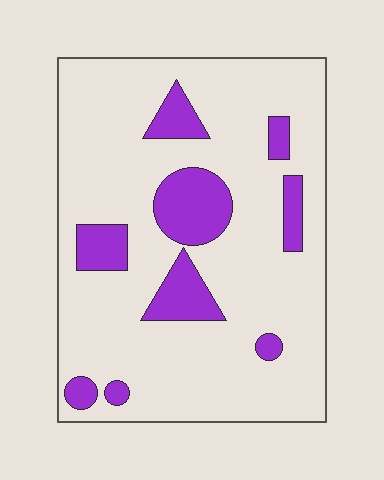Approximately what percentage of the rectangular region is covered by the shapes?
Approximately 20%.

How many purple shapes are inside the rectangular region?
9.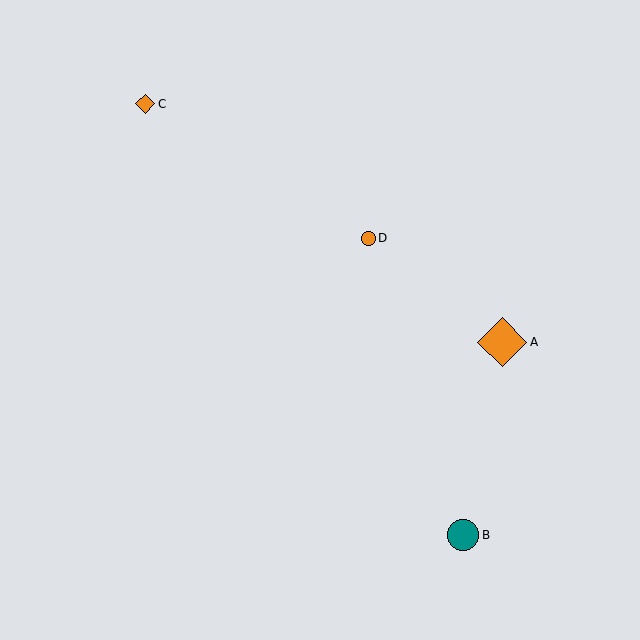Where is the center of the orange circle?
The center of the orange circle is at (368, 238).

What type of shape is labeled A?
Shape A is an orange diamond.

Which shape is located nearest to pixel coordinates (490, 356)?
The orange diamond (labeled A) at (502, 342) is nearest to that location.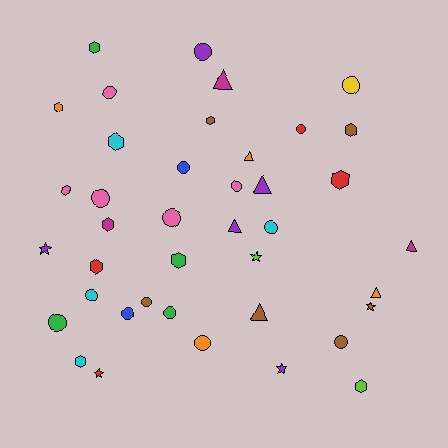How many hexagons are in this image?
There are 12 hexagons.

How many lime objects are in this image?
There are 2 lime objects.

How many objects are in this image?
There are 40 objects.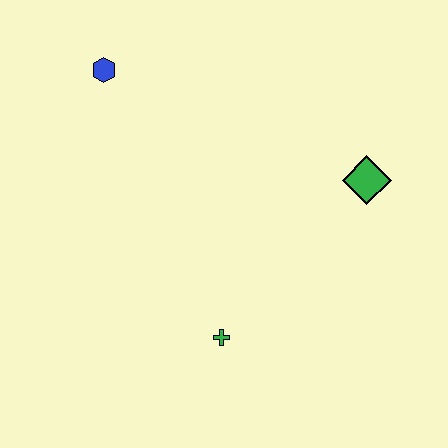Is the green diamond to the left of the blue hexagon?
No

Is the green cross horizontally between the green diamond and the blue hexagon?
Yes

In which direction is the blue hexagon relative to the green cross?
The blue hexagon is above the green cross.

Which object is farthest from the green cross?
The blue hexagon is farthest from the green cross.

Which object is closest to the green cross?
The green diamond is closest to the green cross.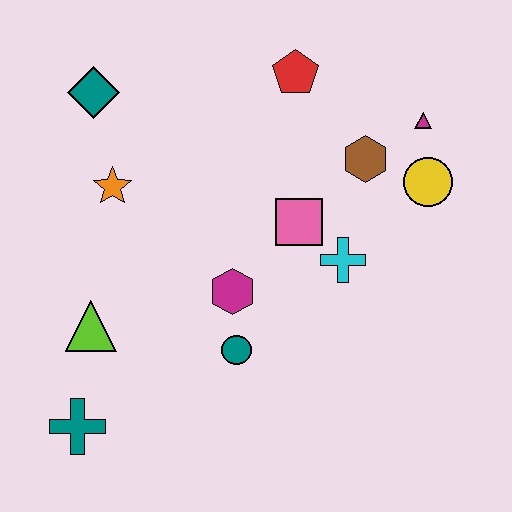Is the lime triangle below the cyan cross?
Yes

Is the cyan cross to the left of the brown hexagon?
Yes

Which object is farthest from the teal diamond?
The yellow circle is farthest from the teal diamond.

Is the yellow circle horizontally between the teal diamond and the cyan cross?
No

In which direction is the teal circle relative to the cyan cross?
The teal circle is to the left of the cyan cross.